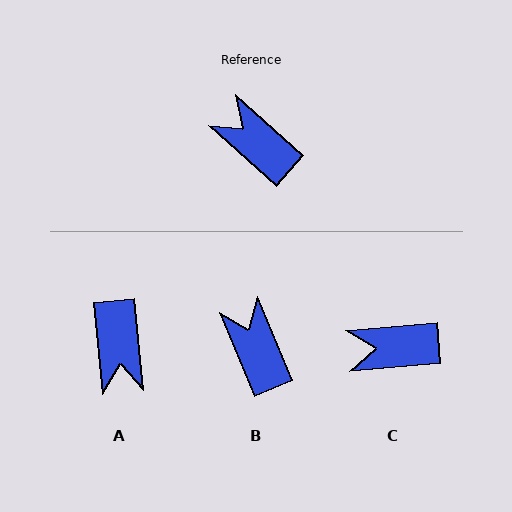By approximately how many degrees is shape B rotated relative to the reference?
Approximately 25 degrees clockwise.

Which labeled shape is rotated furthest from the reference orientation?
A, about 137 degrees away.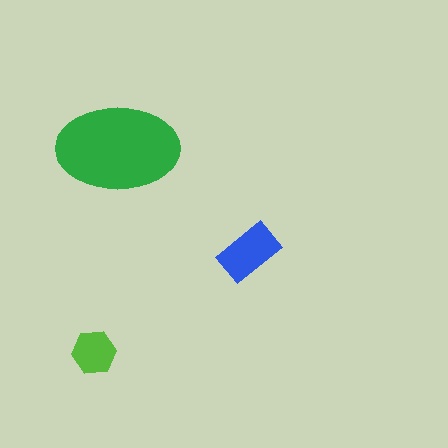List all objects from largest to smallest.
The green ellipse, the blue rectangle, the lime hexagon.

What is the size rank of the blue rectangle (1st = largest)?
2nd.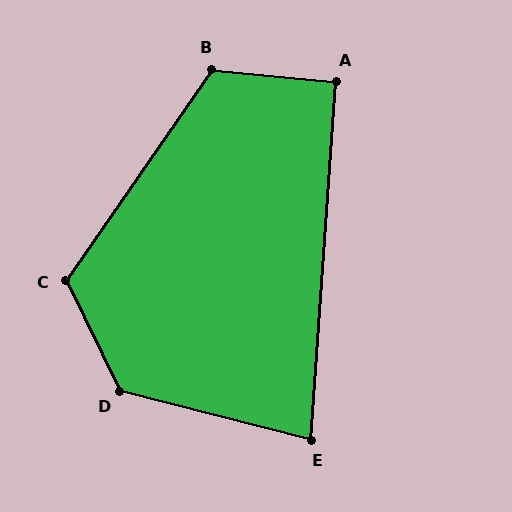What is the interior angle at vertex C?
Approximately 119 degrees (obtuse).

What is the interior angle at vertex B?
Approximately 119 degrees (obtuse).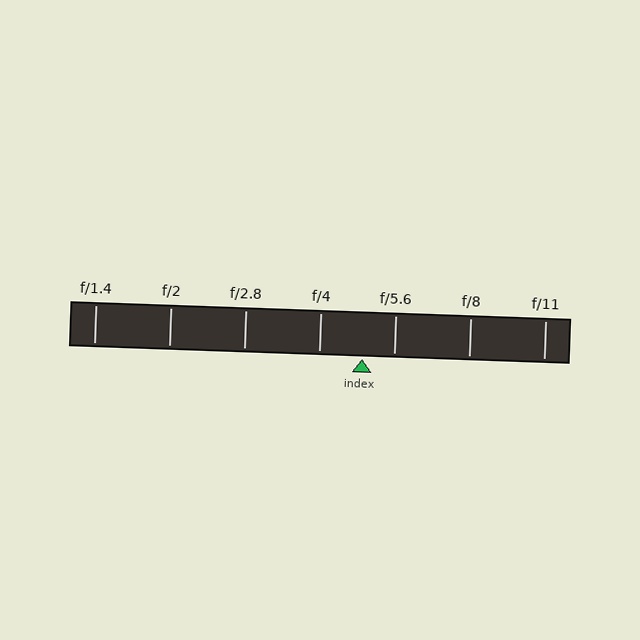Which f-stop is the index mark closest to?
The index mark is closest to f/5.6.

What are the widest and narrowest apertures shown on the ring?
The widest aperture shown is f/1.4 and the narrowest is f/11.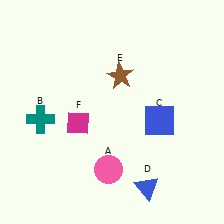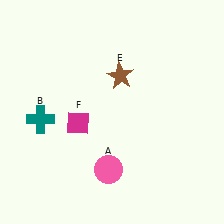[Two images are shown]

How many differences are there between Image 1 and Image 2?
There are 2 differences between the two images.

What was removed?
The blue triangle (D), the blue square (C) were removed in Image 2.